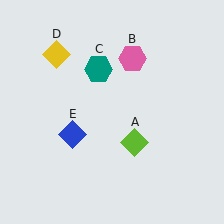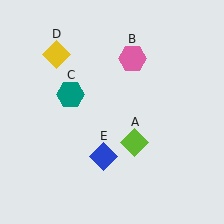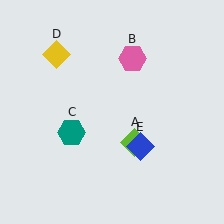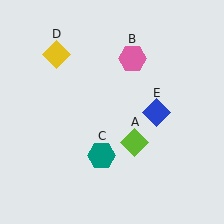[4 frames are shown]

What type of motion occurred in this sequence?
The teal hexagon (object C), blue diamond (object E) rotated counterclockwise around the center of the scene.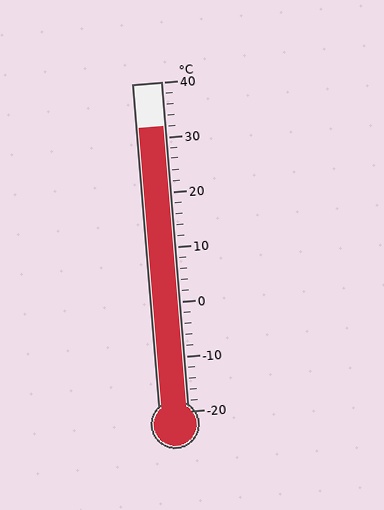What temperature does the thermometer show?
The thermometer shows approximately 32°C.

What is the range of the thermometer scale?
The thermometer scale ranges from -20°C to 40°C.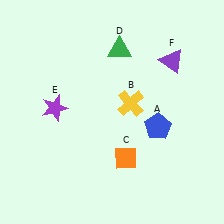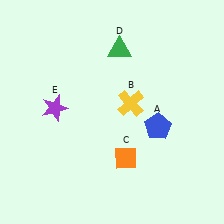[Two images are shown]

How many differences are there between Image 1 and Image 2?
There is 1 difference between the two images.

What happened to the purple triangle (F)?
The purple triangle (F) was removed in Image 2. It was in the top-right area of Image 1.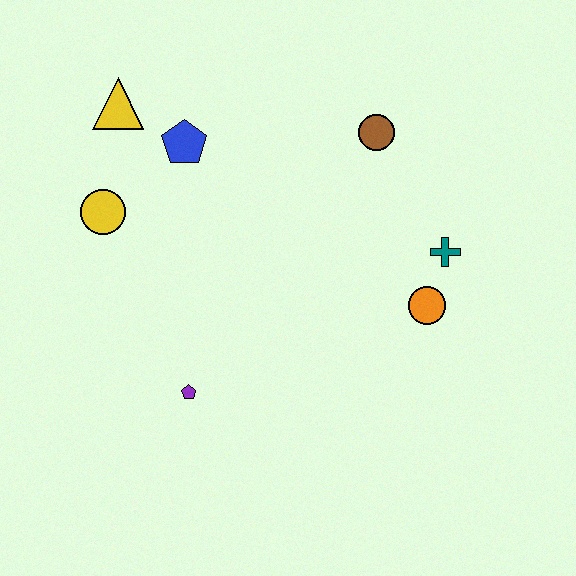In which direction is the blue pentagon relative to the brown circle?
The blue pentagon is to the left of the brown circle.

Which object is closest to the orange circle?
The teal cross is closest to the orange circle.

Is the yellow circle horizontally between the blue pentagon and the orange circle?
No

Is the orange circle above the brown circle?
No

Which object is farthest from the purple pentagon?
The brown circle is farthest from the purple pentagon.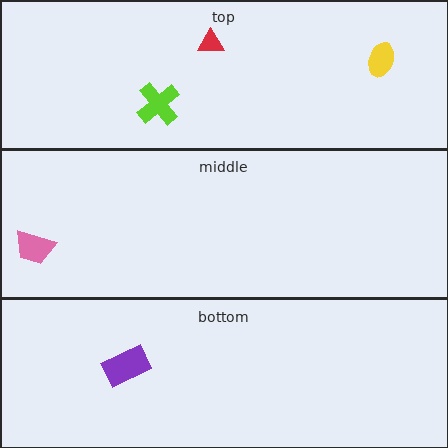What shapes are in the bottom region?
The purple rectangle.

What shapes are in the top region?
The red triangle, the lime cross, the yellow ellipse.